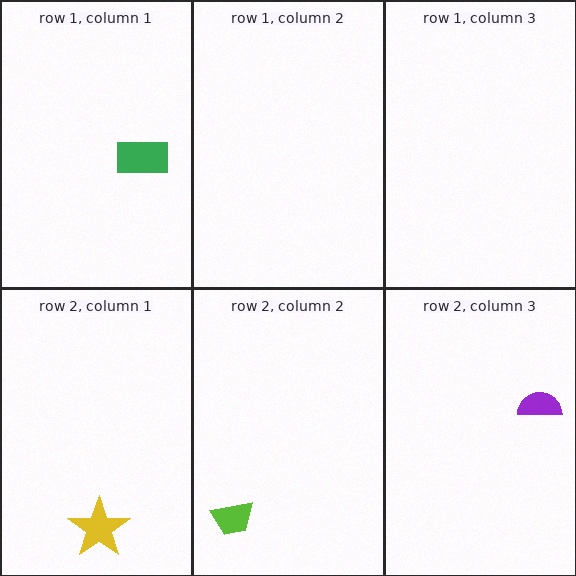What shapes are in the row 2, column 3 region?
The purple semicircle.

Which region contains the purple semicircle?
The row 2, column 3 region.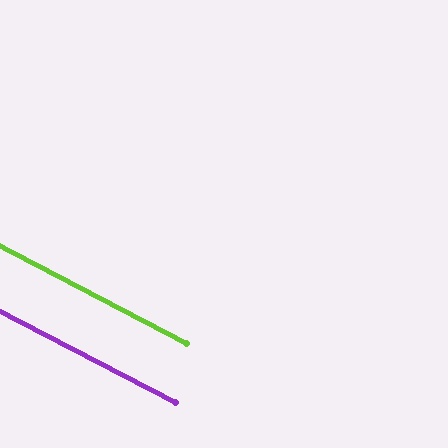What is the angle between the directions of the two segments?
Approximately 0 degrees.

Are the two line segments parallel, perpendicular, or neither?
Parallel — their directions differ by only 0.1°.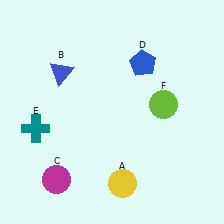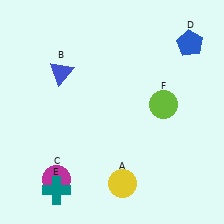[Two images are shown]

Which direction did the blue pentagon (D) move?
The blue pentagon (D) moved right.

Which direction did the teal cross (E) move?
The teal cross (E) moved down.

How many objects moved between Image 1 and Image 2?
2 objects moved between the two images.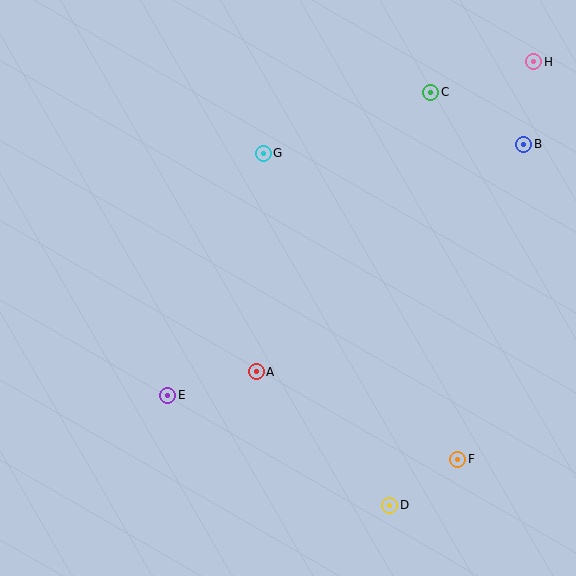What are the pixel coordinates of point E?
Point E is at (168, 395).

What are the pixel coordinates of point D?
Point D is at (390, 505).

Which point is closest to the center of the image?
Point A at (256, 372) is closest to the center.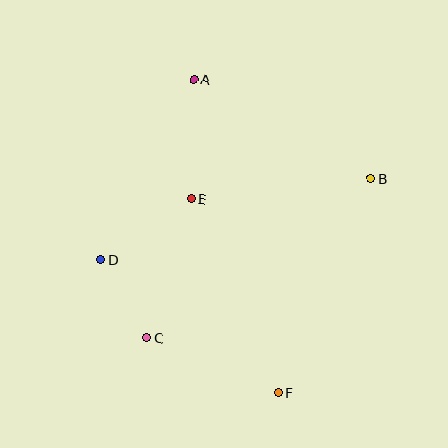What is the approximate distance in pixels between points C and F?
The distance between C and F is approximately 142 pixels.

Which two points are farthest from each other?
Points A and F are farthest from each other.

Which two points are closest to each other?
Points C and D are closest to each other.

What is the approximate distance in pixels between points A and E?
The distance between A and E is approximately 119 pixels.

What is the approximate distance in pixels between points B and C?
The distance between B and C is approximately 275 pixels.